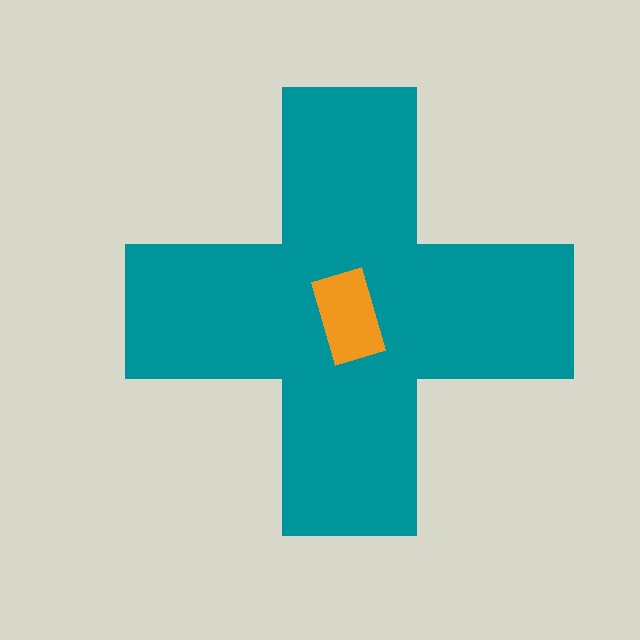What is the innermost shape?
The orange rectangle.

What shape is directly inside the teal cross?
The orange rectangle.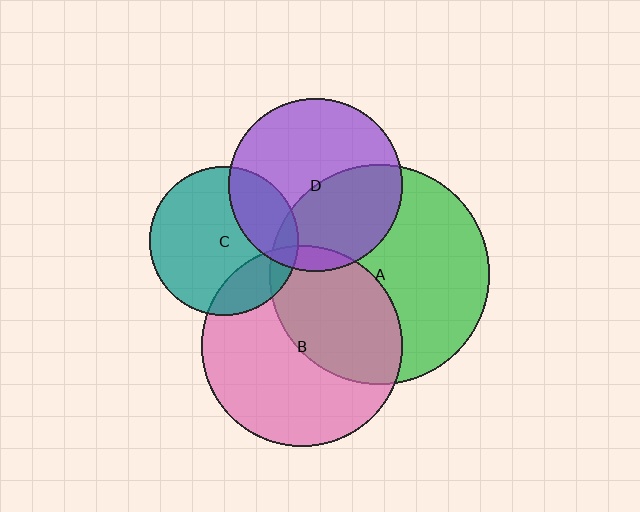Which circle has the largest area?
Circle A (green).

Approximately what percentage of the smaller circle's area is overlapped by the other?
Approximately 40%.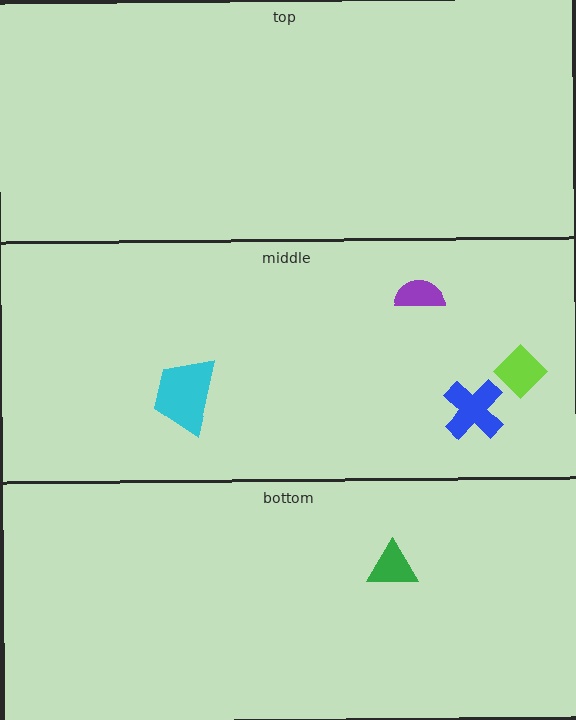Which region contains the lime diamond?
The middle region.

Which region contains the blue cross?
The middle region.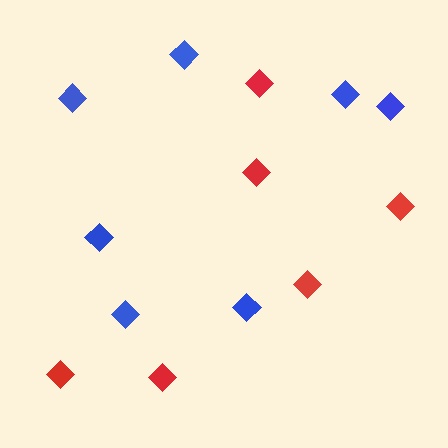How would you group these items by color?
There are 2 groups: one group of red diamonds (6) and one group of blue diamonds (7).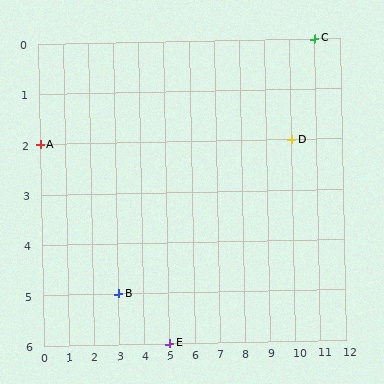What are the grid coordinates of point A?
Point A is at grid coordinates (0, 2).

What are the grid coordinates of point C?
Point C is at grid coordinates (11, 0).